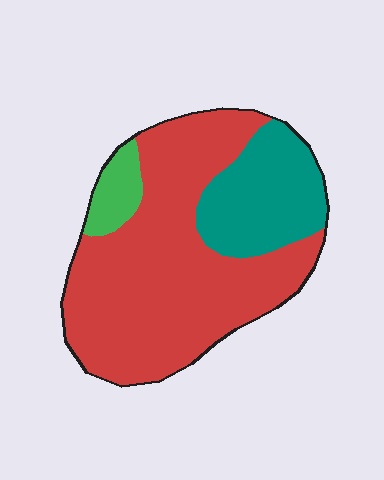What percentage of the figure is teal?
Teal covers about 25% of the figure.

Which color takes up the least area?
Green, at roughly 5%.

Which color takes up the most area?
Red, at roughly 70%.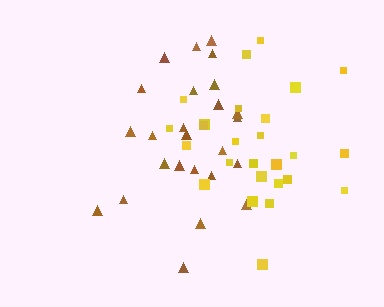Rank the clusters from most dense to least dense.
brown, yellow.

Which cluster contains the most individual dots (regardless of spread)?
Yellow (26).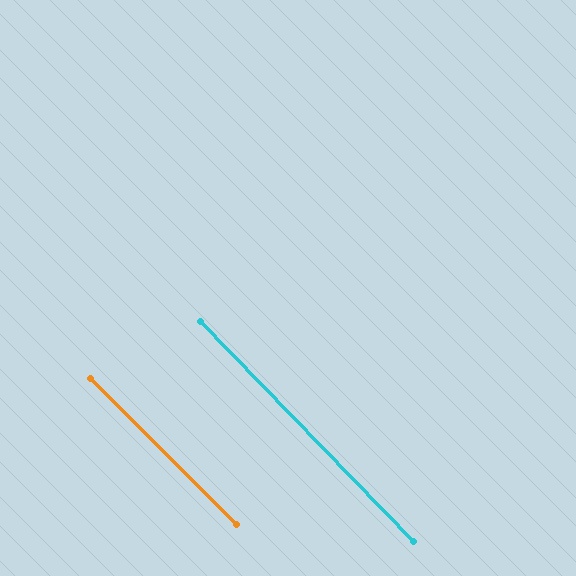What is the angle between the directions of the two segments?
Approximately 1 degree.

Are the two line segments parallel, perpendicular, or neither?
Parallel — their directions differ by only 0.8°.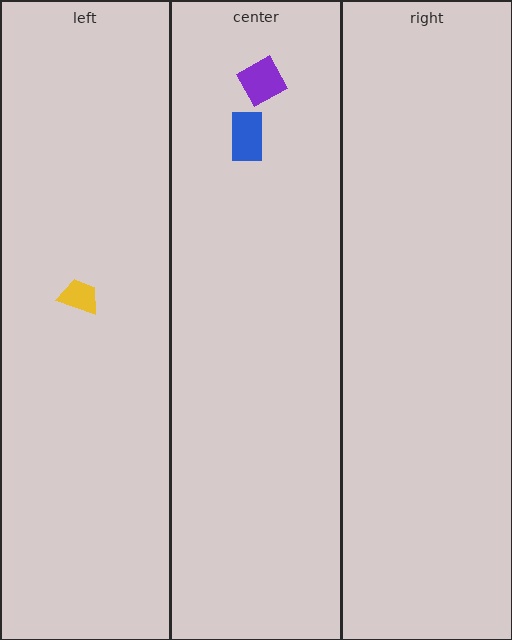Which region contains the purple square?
The center region.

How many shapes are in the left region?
1.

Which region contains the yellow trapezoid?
The left region.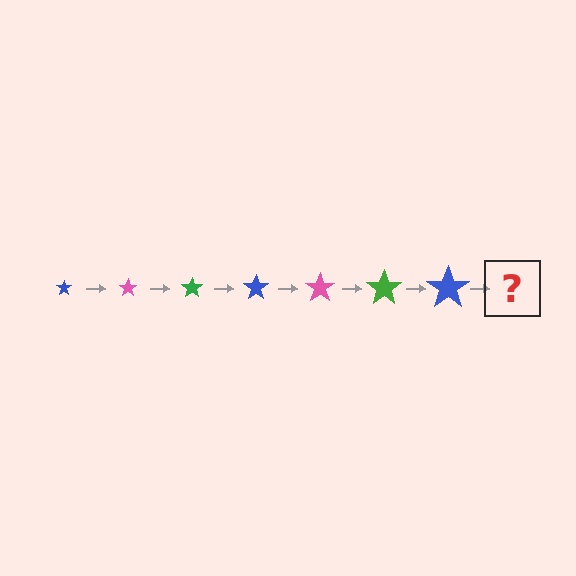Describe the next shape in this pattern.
It should be a pink star, larger than the previous one.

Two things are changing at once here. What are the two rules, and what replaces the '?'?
The two rules are that the star grows larger each step and the color cycles through blue, pink, and green. The '?' should be a pink star, larger than the previous one.